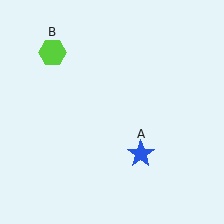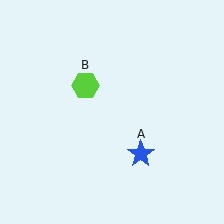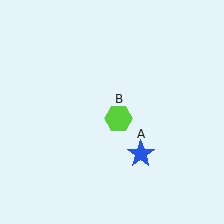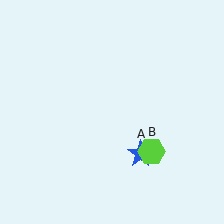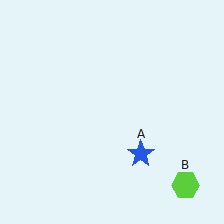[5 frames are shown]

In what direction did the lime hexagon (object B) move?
The lime hexagon (object B) moved down and to the right.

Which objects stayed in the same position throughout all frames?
Blue star (object A) remained stationary.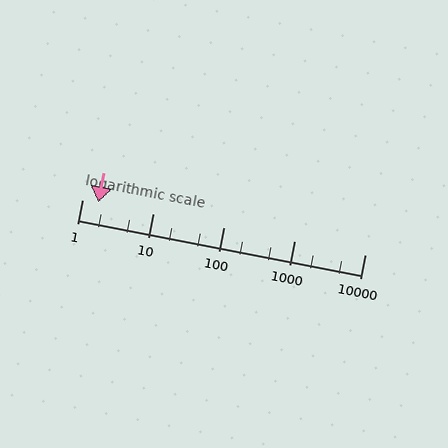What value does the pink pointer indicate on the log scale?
The pointer indicates approximately 1.7.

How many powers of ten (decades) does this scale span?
The scale spans 4 decades, from 1 to 10000.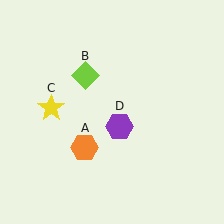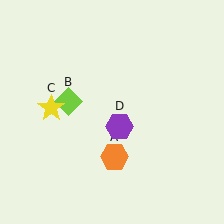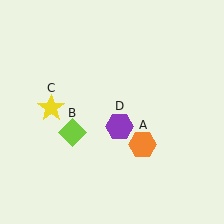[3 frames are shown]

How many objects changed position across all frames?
2 objects changed position: orange hexagon (object A), lime diamond (object B).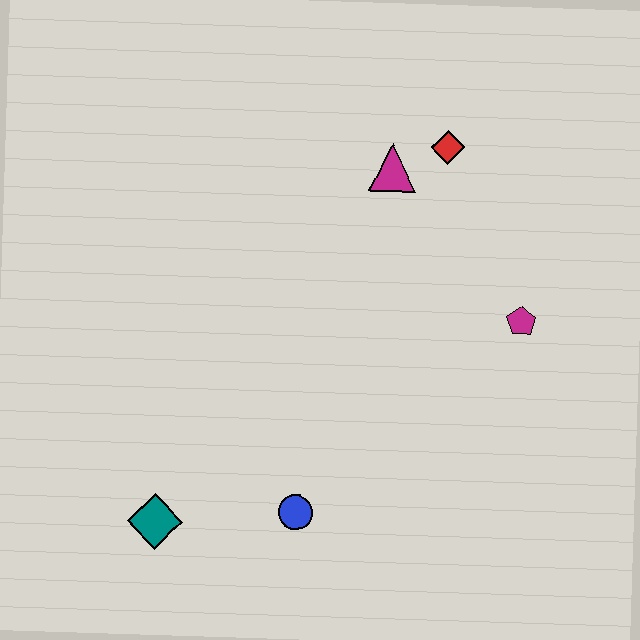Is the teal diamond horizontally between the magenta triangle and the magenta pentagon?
No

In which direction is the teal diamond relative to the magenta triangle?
The teal diamond is below the magenta triangle.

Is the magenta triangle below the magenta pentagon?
No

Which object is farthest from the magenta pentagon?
The teal diamond is farthest from the magenta pentagon.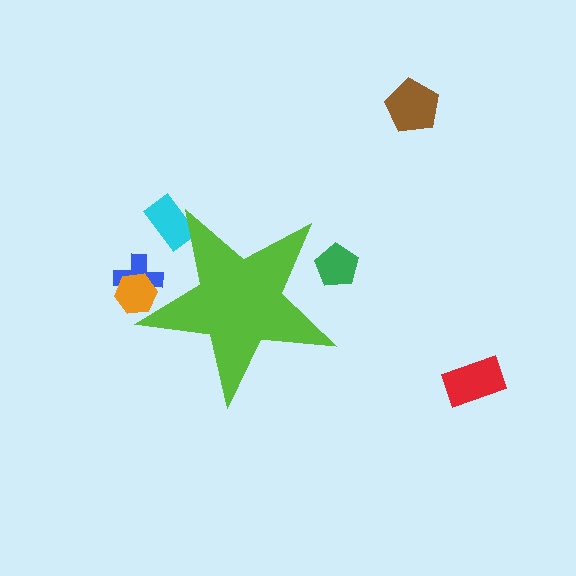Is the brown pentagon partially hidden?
No, the brown pentagon is fully visible.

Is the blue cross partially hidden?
Yes, the blue cross is partially hidden behind the lime star.